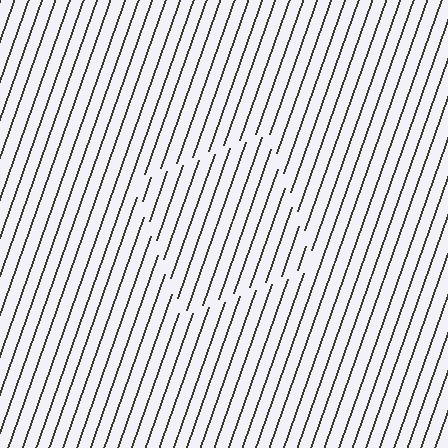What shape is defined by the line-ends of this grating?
An illusory square. The interior of the shape contains the same grating, shifted by half a period — the contour is defined by the phase discontinuity where line-ends from the inner and outer gratings abut.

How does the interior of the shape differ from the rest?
The interior of the shape contains the same grating, shifted by half a period — the contour is defined by the phase discontinuity where line-ends from the inner and outer gratings abut.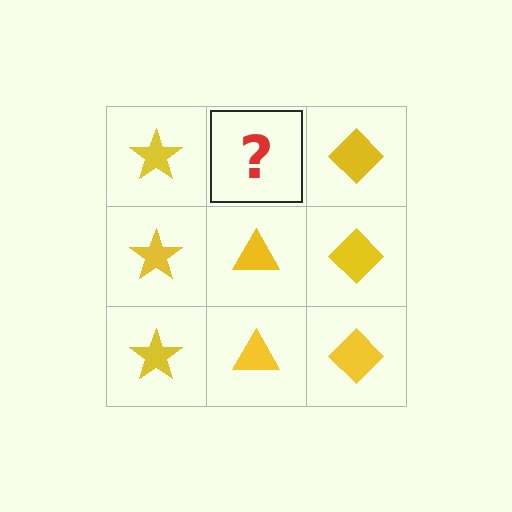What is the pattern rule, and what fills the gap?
The rule is that each column has a consistent shape. The gap should be filled with a yellow triangle.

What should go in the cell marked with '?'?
The missing cell should contain a yellow triangle.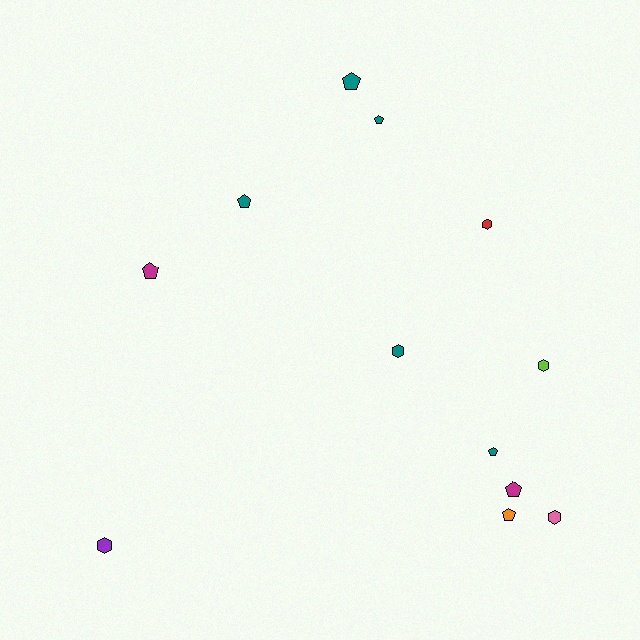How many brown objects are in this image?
There are no brown objects.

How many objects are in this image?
There are 12 objects.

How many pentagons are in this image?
There are 7 pentagons.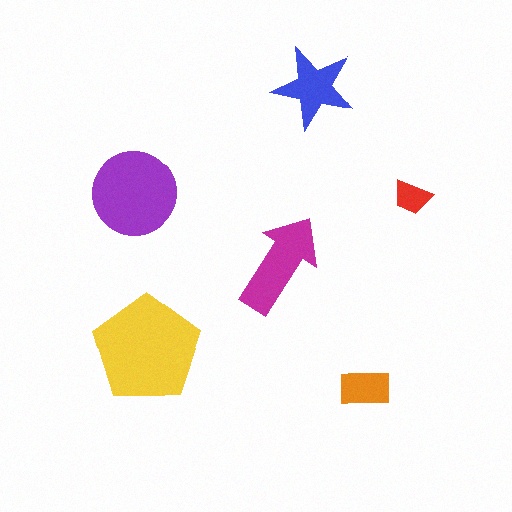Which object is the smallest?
The red trapezoid.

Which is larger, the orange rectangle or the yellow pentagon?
The yellow pentagon.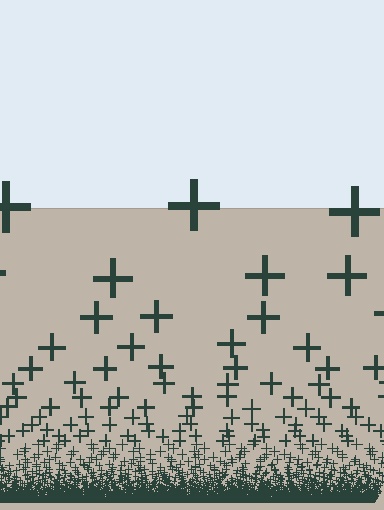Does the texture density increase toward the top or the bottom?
Density increases toward the bottom.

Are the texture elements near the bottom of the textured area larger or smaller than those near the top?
Smaller. The gradient is inverted — elements near the bottom are smaller and denser.